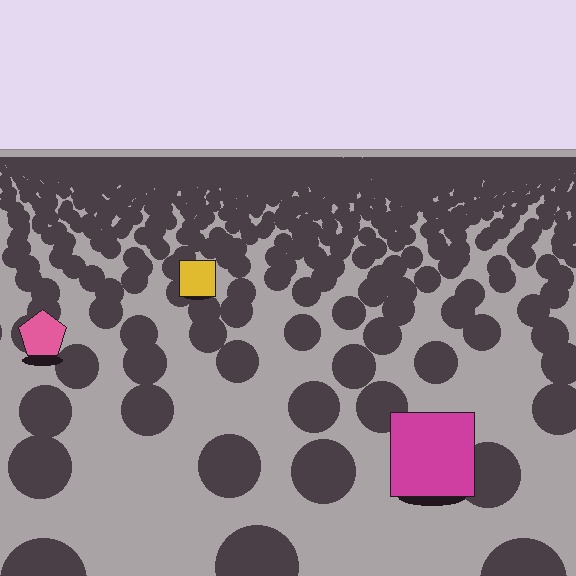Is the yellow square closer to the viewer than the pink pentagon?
No. The pink pentagon is closer — you can tell from the texture gradient: the ground texture is coarser near it.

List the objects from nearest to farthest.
From nearest to farthest: the magenta square, the pink pentagon, the yellow square.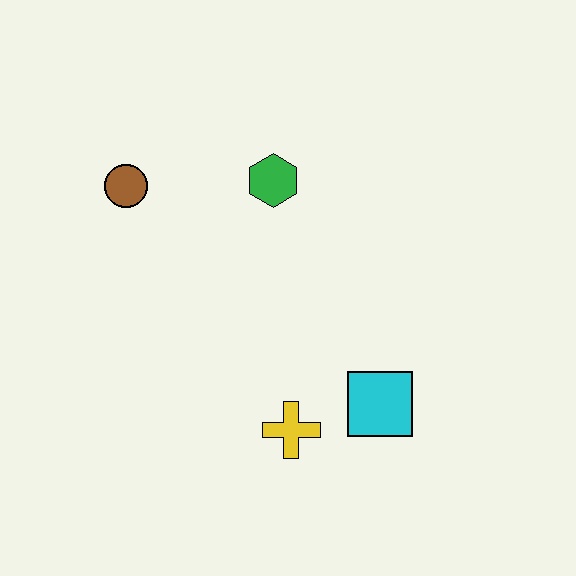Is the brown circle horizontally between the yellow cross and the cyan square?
No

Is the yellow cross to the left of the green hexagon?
No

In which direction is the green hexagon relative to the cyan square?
The green hexagon is above the cyan square.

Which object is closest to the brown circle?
The green hexagon is closest to the brown circle.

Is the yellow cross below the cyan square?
Yes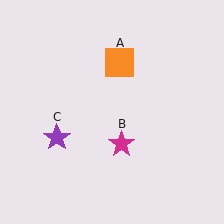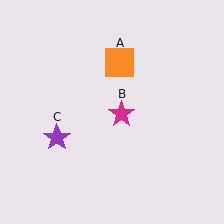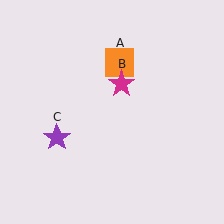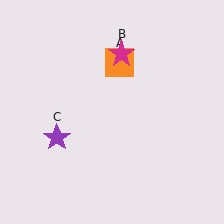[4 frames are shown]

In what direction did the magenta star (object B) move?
The magenta star (object B) moved up.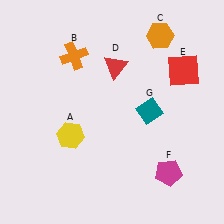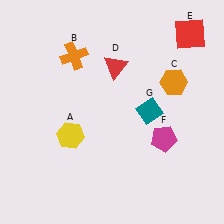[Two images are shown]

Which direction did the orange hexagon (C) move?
The orange hexagon (C) moved down.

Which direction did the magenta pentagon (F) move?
The magenta pentagon (F) moved up.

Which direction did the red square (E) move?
The red square (E) moved up.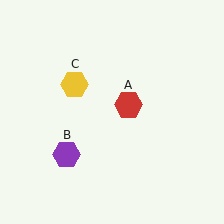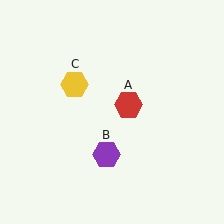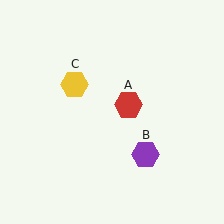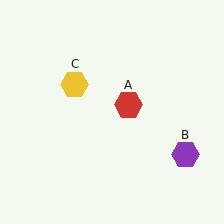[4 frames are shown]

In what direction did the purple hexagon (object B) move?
The purple hexagon (object B) moved right.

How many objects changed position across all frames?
1 object changed position: purple hexagon (object B).